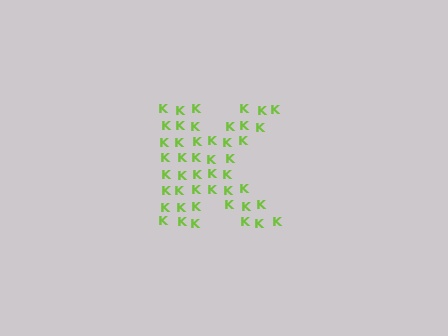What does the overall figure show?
The overall figure shows the letter K.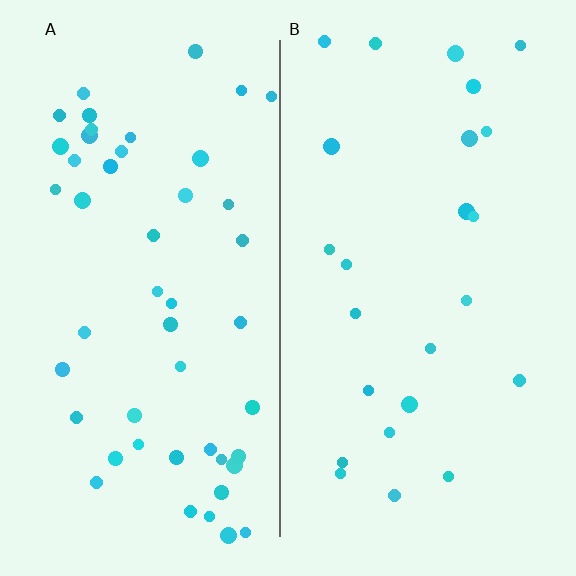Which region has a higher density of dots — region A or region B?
A (the left).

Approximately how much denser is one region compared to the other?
Approximately 2.0× — region A over region B.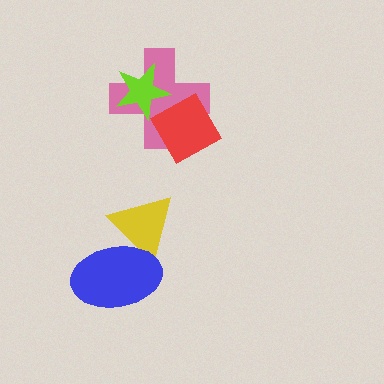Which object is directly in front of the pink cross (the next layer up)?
The lime star is directly in front of the pink cross.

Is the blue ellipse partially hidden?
No, no other shape covers it.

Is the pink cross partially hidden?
Yes, it is partially covered by another shape.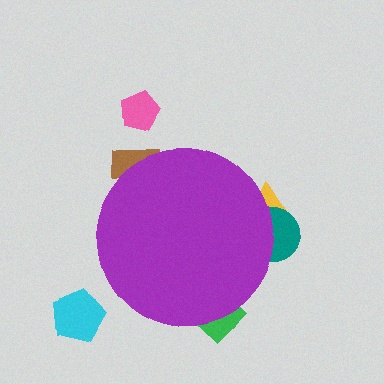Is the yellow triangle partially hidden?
Yes, the yellow triangle is partially hidden behind the purple circle.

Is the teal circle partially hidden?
Yes, the teal circle is partially hidden behind the purple circle.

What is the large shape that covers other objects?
A purple circle.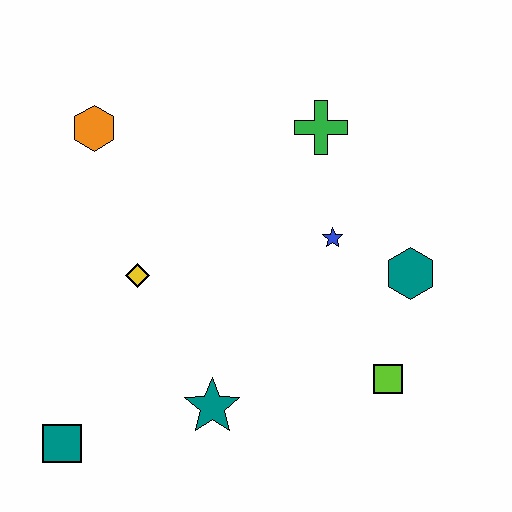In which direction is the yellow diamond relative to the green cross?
The yellow diamond is to the left of the green cross.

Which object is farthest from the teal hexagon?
The teal square is farthest from the teal hexagon.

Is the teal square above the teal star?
No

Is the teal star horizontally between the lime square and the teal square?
Yes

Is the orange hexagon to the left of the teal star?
Yes